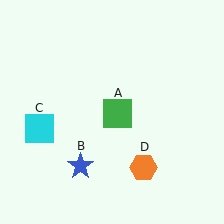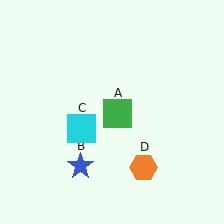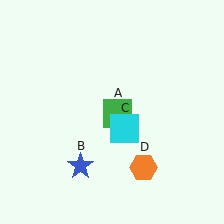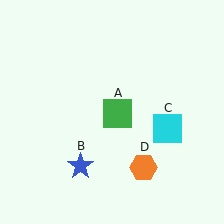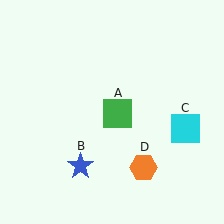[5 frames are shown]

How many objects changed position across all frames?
1 object changed position: cyan square (object C).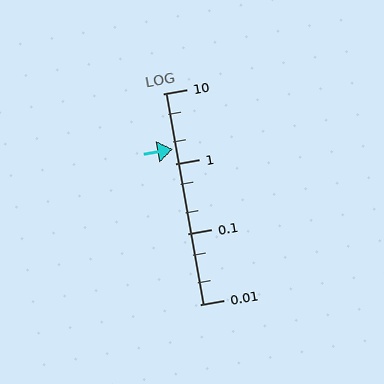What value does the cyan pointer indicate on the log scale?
The pointer indicates approximately 1.6.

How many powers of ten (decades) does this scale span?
The scale spans 3 decades, from 0.01 to 10.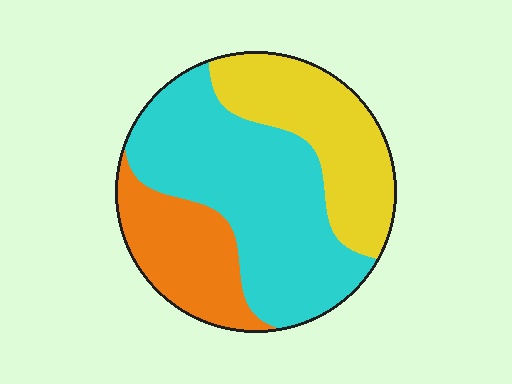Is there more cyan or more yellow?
Cyan.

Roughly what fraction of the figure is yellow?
Yellow covers roughly 30% of the figure.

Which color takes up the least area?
Orange, at roughly 20%.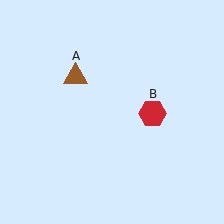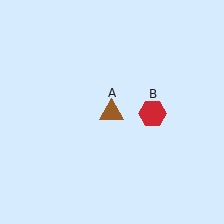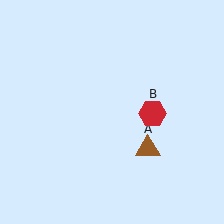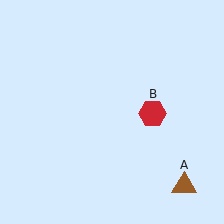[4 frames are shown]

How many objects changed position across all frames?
1 object changed position: brown triangle (object A).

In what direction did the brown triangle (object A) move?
The brown triangle (object A) moved down and to the right.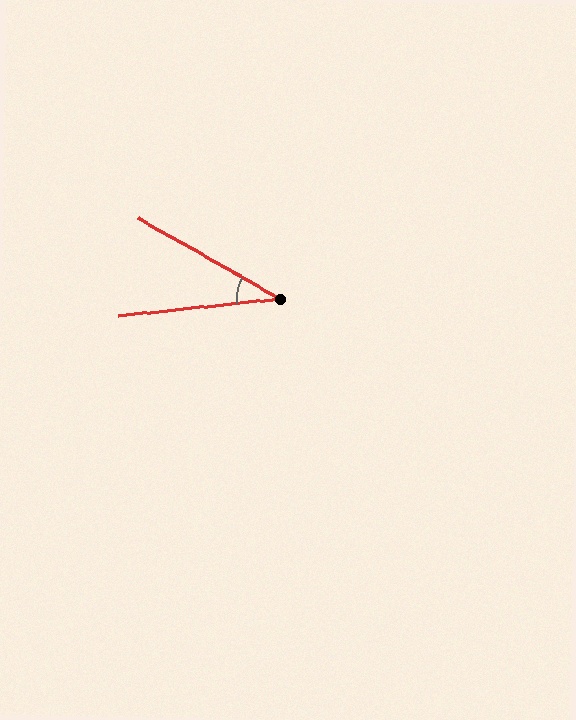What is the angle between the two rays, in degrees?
Approximately 36 degrees.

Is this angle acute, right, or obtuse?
It is acute.